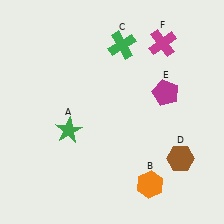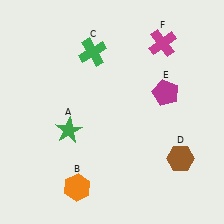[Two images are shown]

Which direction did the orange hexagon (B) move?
The orange hexagon (B) moved left.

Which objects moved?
The objects that moved are: the orange hexagon (B), the green cross (C).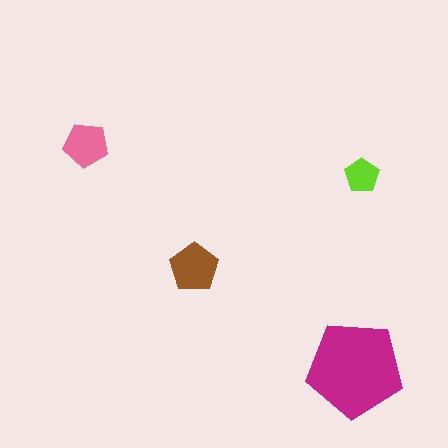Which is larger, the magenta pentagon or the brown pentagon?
The magenta one.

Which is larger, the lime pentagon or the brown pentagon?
The brown one.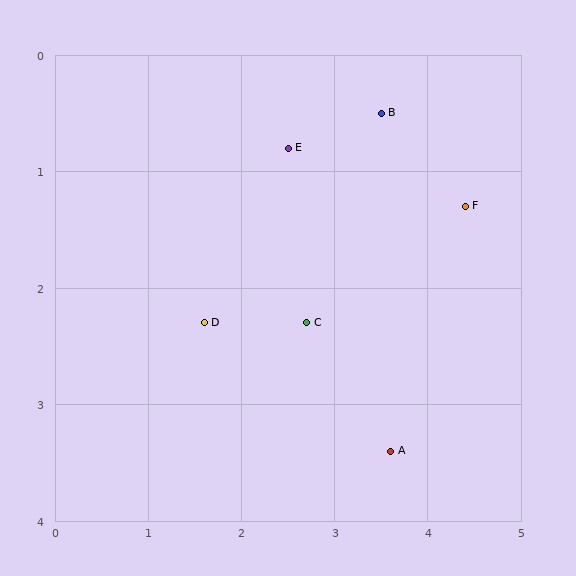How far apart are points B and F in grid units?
Points B and F are about 1.2 grid units apart.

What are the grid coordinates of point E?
Point E is at approximately (2.5, 0.8).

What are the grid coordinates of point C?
Point C is at approximately (2.7, 2.3).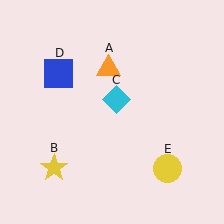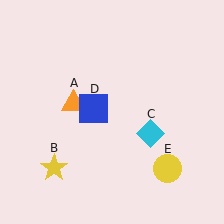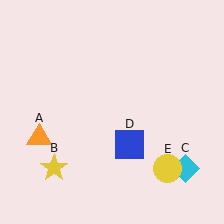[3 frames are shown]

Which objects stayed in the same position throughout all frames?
Yellow star (object B) and yellow circle (object E) remained stationary.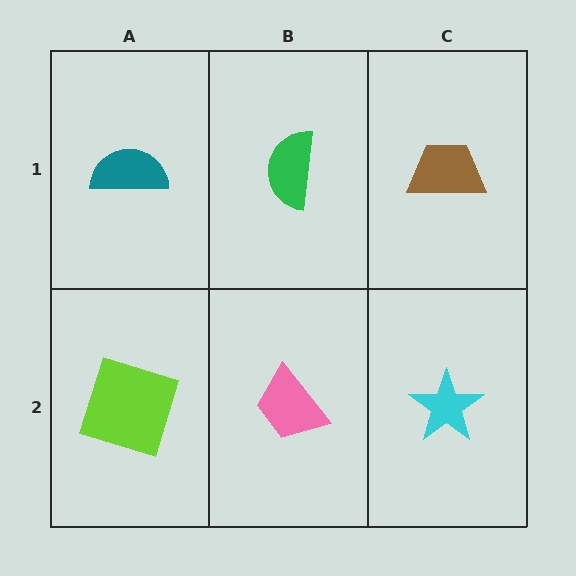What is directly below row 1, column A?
A lime square.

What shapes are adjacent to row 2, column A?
A teal semicircle (row 1, column A), a pink trapezoid (row 2, column B).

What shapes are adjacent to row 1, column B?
A pink trapezoid (row 2, column B), a teal semicircle (row 1, column A), a brown trapezoid (row 1, column C).